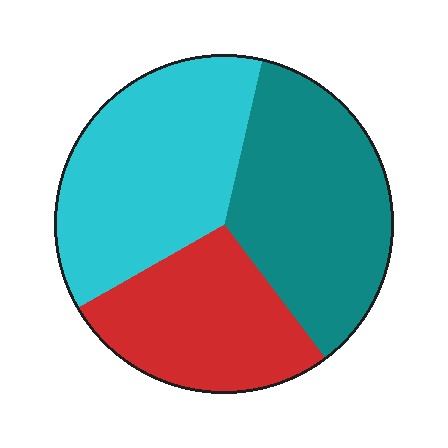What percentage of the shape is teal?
Teal takes up about three eighths (3/8) of the shape.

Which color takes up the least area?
Red, at roughly 25%.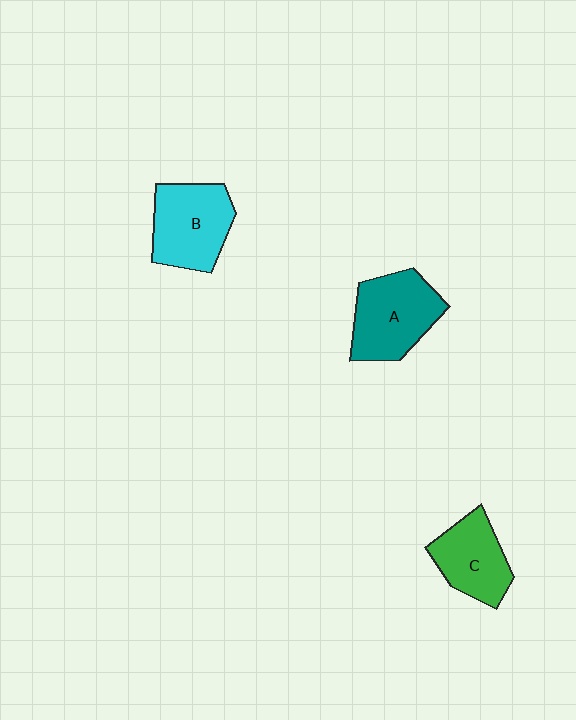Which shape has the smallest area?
Shape C (green).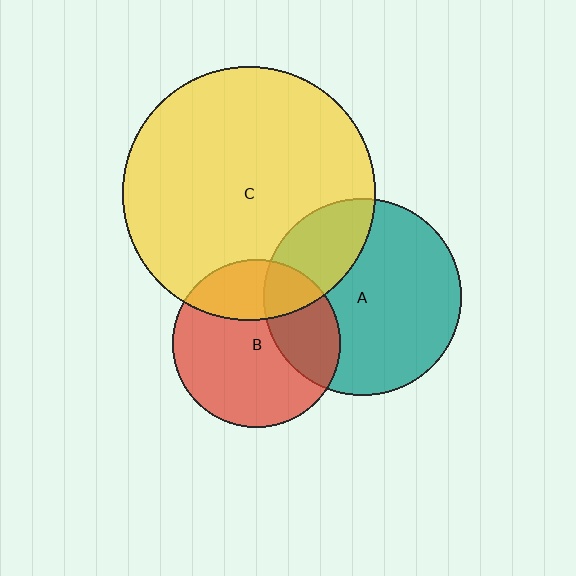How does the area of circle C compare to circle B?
Approximately 2.3 times.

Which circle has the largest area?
Circle C (yellow).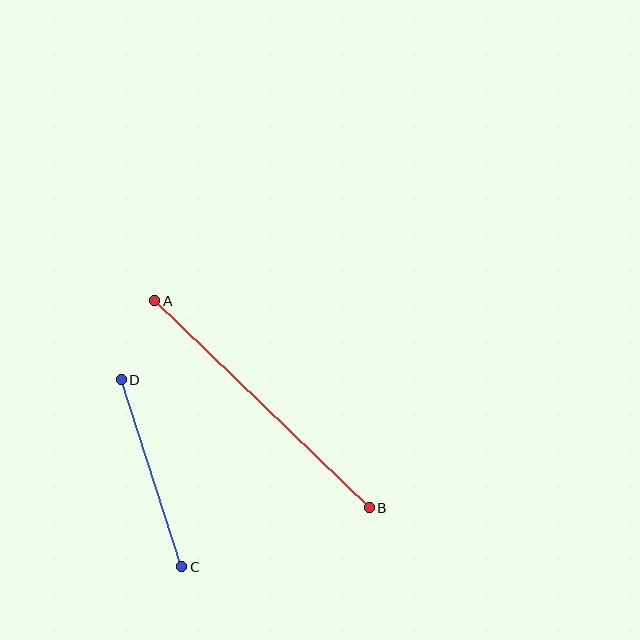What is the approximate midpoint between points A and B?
The midpoint is at approximately (262, 404) pixels.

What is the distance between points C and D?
The distance is approximately 196 pixels.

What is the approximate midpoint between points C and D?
The midpoint is at approximately (151, 473) pixels.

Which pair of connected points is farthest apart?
Points A and B are farthest apart.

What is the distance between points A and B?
The distance is approximately 298 pixels.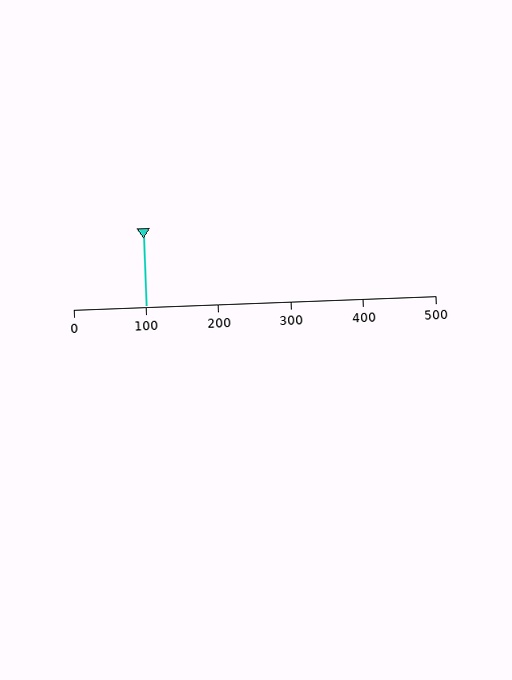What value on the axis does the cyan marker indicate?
The marker indicates approximately 100.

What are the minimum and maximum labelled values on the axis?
The axis runs from 0 to 500.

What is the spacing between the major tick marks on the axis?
The major ticks are spaced 100 apart.